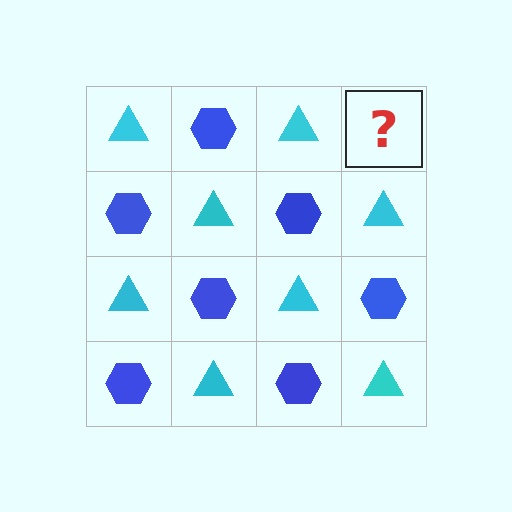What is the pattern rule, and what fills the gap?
The rule is that it alternates cyan triangle and blue hexagon in a checkerboard pattern. The gap should be filled with a blue hexagon.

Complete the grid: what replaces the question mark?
The question mark should be replaced with a blue hexagon.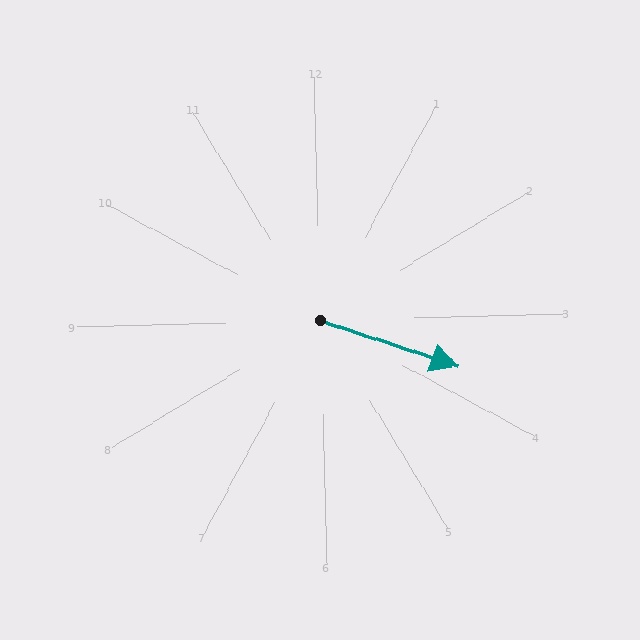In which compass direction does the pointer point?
East.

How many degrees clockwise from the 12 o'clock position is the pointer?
Approximately 110 degrees.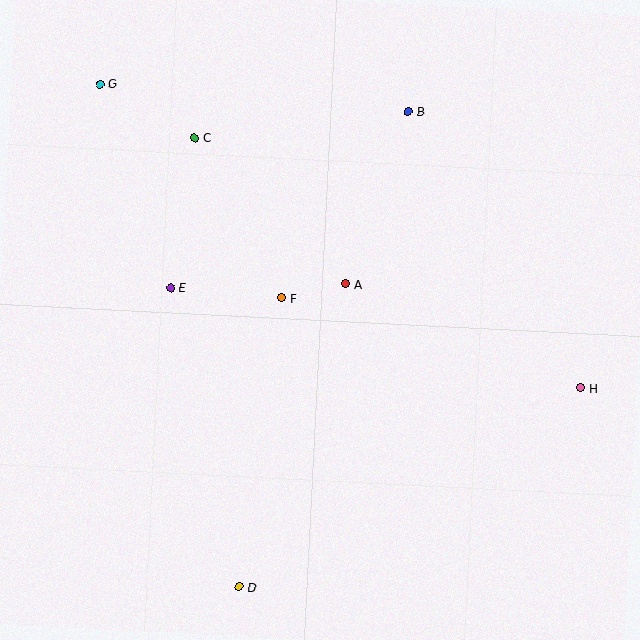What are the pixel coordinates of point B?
Point B is at (408, 111).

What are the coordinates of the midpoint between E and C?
The midpoint between E and C is at (183, 213).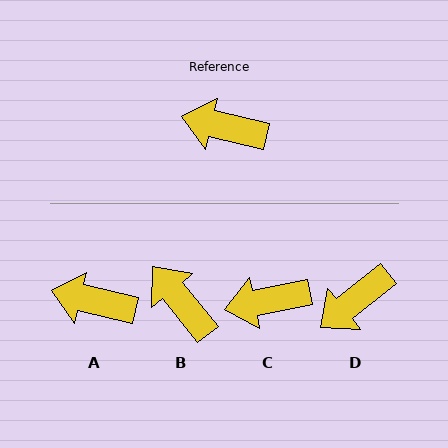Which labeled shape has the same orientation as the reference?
A.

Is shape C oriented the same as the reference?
No, it is off by about 25 degrees.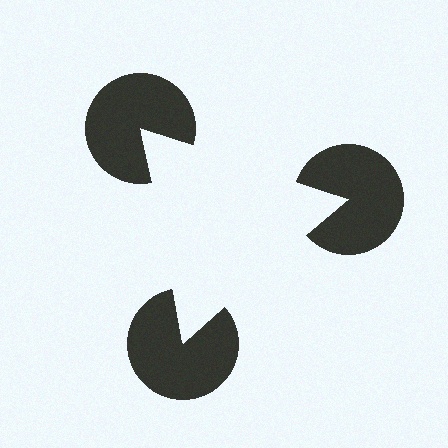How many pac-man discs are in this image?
There are 3 — one at each vertex of the illusory triangle.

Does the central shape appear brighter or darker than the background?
It typically appears slightly brighter than the background, even though no actual brightness change is drawn.